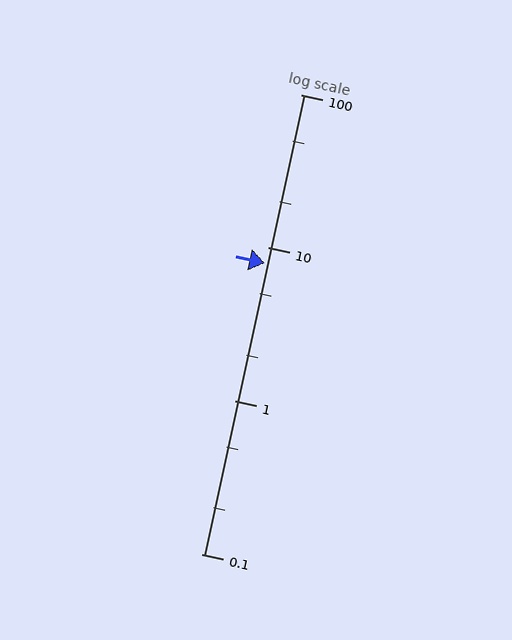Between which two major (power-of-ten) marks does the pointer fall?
The pointer is between 1 and 10.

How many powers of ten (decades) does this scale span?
The scale spans 3 decades, from 0.1 to 100.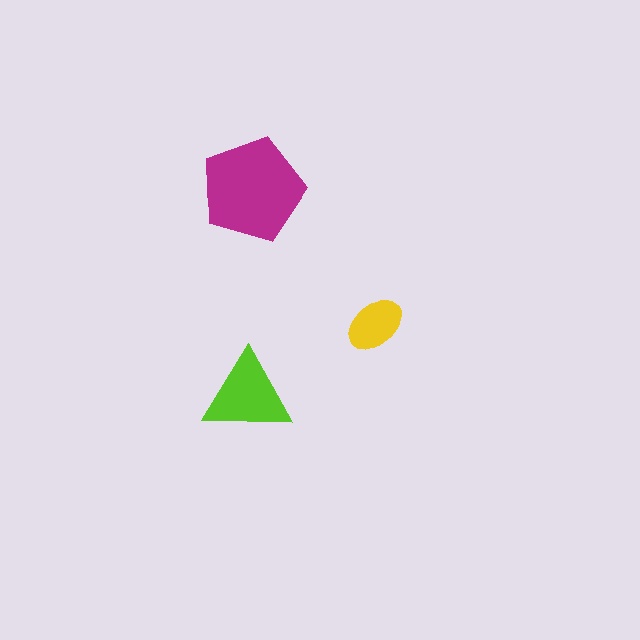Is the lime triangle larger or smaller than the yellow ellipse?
Larger.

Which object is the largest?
The magenta pentagon.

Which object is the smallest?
The yellow ellipse.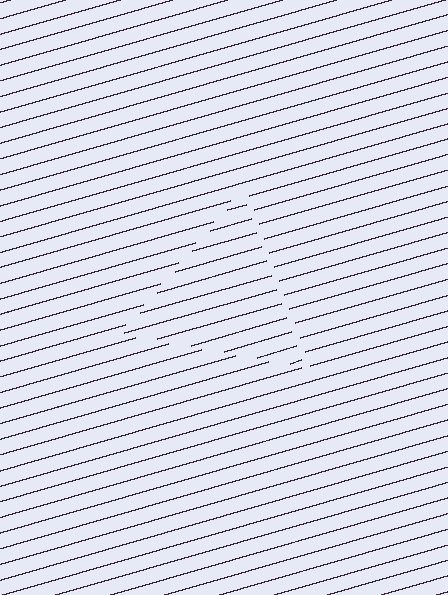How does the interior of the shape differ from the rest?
The interior of the shape contains the same grating, shifted by half a period — the contour is defined by the phase discontinuity where line-ends from the inner and outer gratings abut.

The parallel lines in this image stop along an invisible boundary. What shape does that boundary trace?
An illusory triangle. The interior of the shape contains the same grating, shifted by half a period — the contour is defined by the phase discontinuity where line-ends from the inner and outer gratings abut.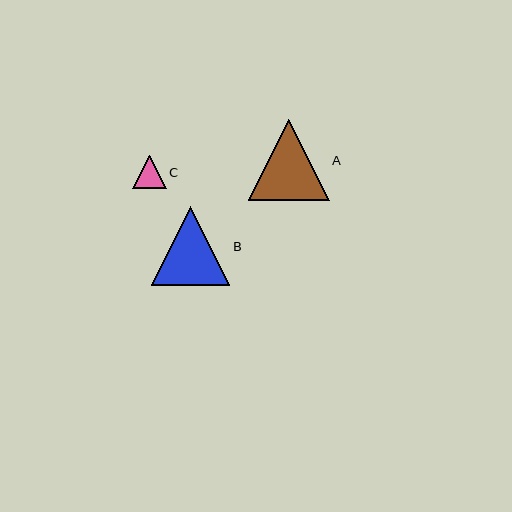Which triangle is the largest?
Triangle A is the largest with a size of approximately 81 pixels.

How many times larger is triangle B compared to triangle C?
Triangle B is approximately 2.3 times the size of triangle C.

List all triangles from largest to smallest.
From largest to smallest: A, B, C.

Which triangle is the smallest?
Triangle C is the smallest with a size of approximately 34 pixels.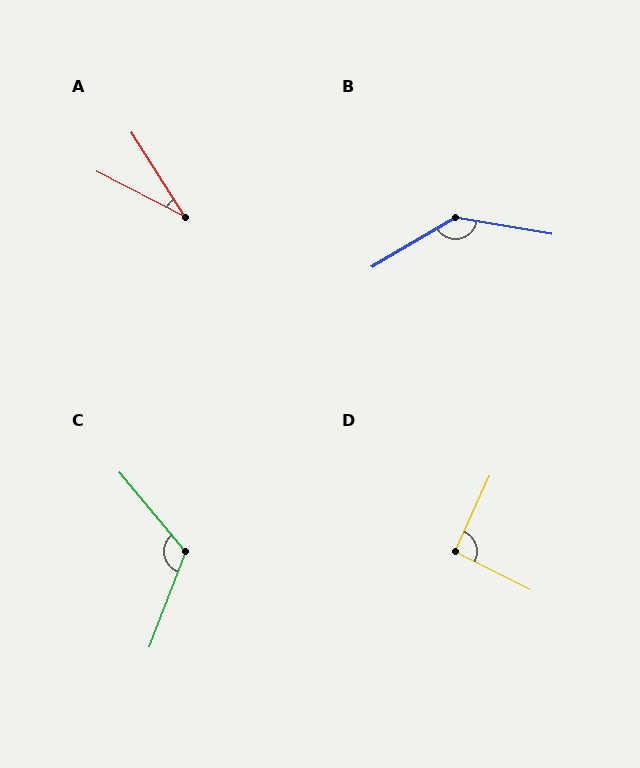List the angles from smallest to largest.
A (30°), D (92°), C (119°), B (140°).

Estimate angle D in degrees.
Approximately 92 degrees.